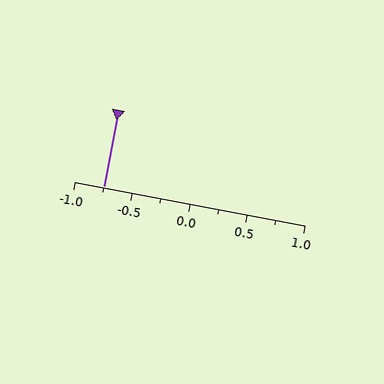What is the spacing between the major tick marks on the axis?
The major ticks are spaced 0.5 apart.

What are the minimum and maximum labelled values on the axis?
The axis runs from -1.0 to 1.0.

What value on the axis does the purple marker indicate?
The marker indicates approximately -0.75.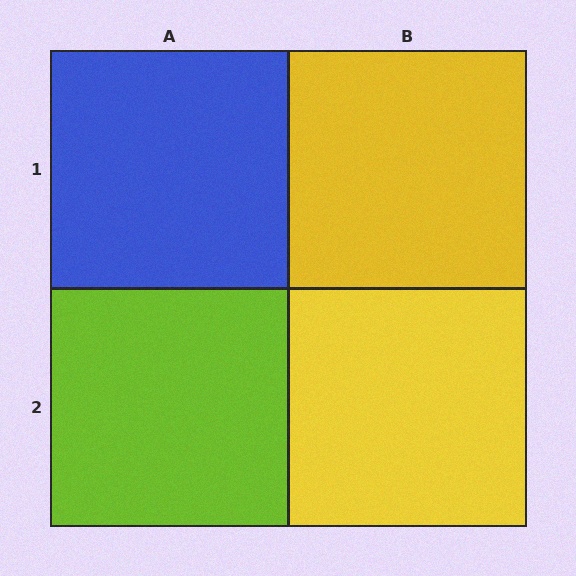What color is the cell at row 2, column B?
Yellow.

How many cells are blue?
1 cell is blue.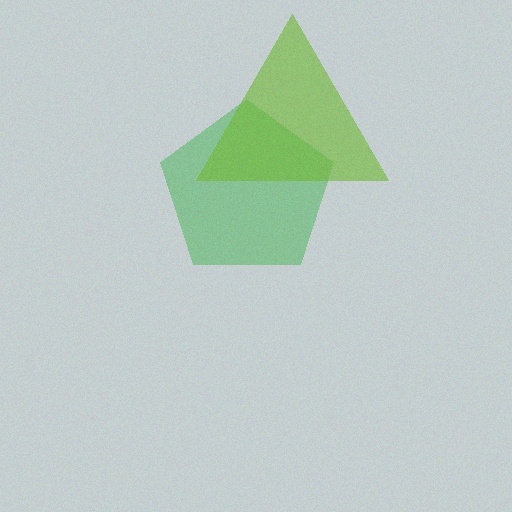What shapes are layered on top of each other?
The layered shapes are: a green pentagon, a lime triangle.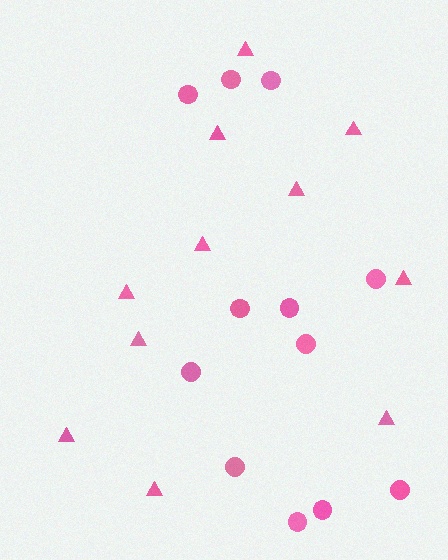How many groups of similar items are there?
There are 2 groups: one group of circles (12) and one group of triangles (11).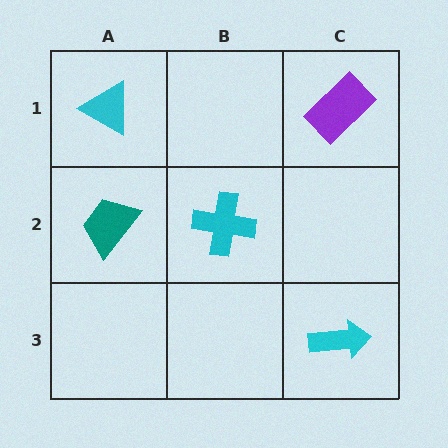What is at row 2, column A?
A teal trapezoid.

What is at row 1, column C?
A purple rectangle.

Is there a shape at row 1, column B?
No, that cell is empty.